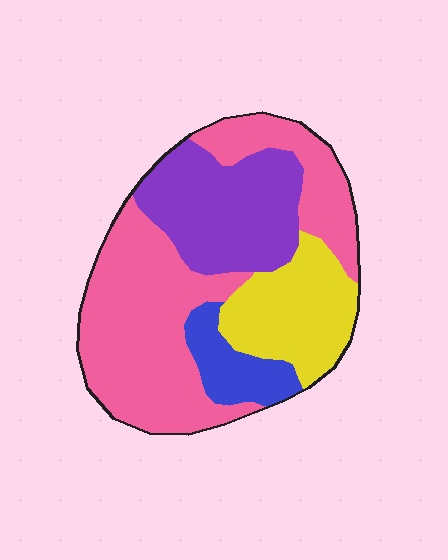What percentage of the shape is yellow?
Yellow covers roughly 20% of the shape.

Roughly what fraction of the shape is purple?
Purple covers 24% of the shape.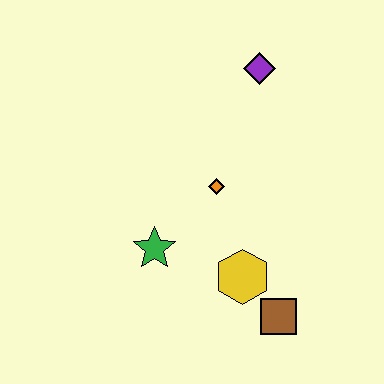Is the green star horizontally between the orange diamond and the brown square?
No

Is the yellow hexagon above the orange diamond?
No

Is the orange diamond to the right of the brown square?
No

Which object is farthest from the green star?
The purple diamond is farthest from the green star.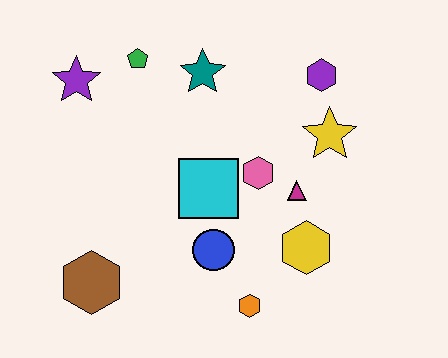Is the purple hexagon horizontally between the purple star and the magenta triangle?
No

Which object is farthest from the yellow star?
The brown hexagon is farthest from the yellow star.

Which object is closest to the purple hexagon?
The yellow star is closest to the purple hexagon.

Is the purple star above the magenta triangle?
Yes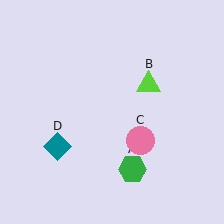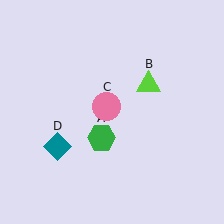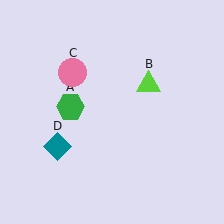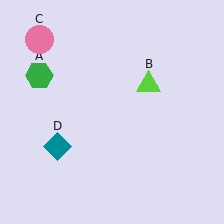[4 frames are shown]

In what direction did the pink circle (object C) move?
The pink circle (object C) moved up and to the left.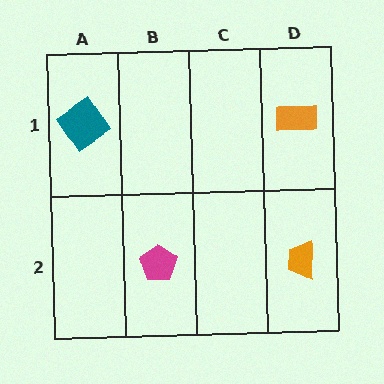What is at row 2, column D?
An orange trapezoid.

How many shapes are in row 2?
2 shapes.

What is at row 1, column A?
A teal diamond.